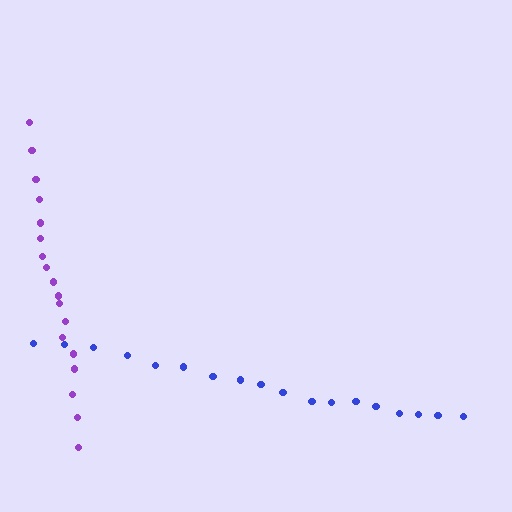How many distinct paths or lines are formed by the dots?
There are 2 distinct paths.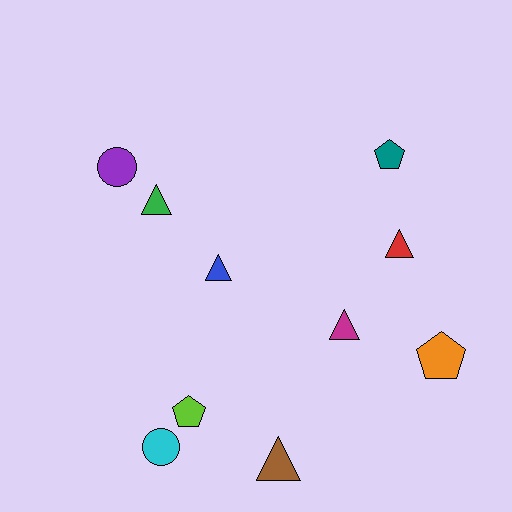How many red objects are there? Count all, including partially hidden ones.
There is 1 red object.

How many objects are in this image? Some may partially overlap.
There are 10 objects.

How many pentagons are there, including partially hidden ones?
There are 3 pentagons.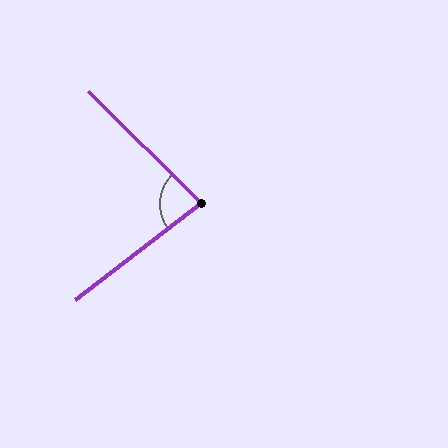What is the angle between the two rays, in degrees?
Approximately 83 degrees.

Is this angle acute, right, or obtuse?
It is acute.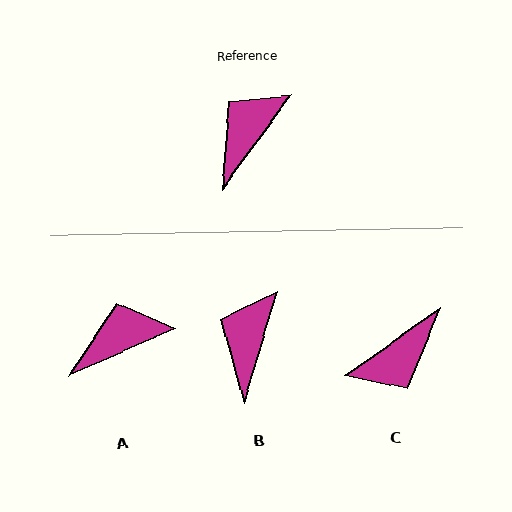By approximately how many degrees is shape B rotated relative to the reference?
Approximately 20 degrees counter-clockwise.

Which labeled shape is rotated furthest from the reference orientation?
C, about 162 degrees away.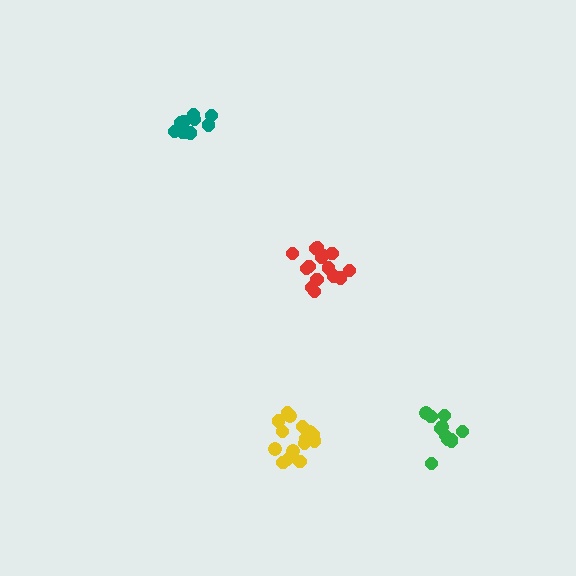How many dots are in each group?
Group 1: 15 dots, Group 2: 16 dots, Group 3: 11 dots, Group 4: 10 dots (52 total).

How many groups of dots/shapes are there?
There are 4 groups.